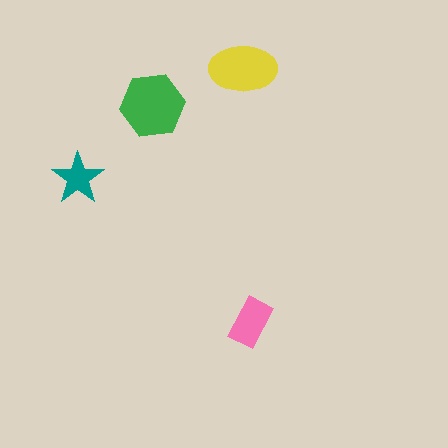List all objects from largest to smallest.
The green hexagon, the yellow ellipse, the pink rectangle, the teal star.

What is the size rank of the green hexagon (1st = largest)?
1st.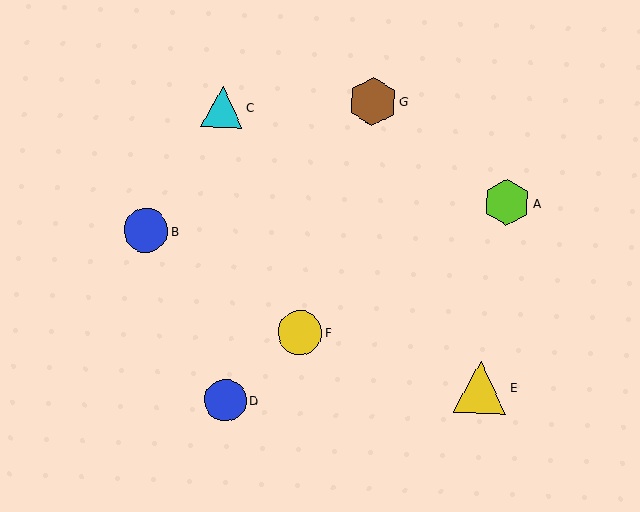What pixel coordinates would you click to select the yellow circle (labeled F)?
Click at (300, 332) to select the yellow circle F.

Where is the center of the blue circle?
The center of the blue circle is at (225, 400).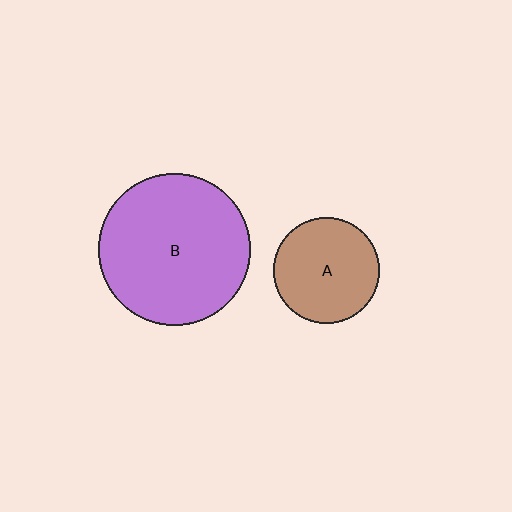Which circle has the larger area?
Circle B (purple).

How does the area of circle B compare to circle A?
Approximately 2.0 times.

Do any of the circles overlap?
No, none of the circles overlap.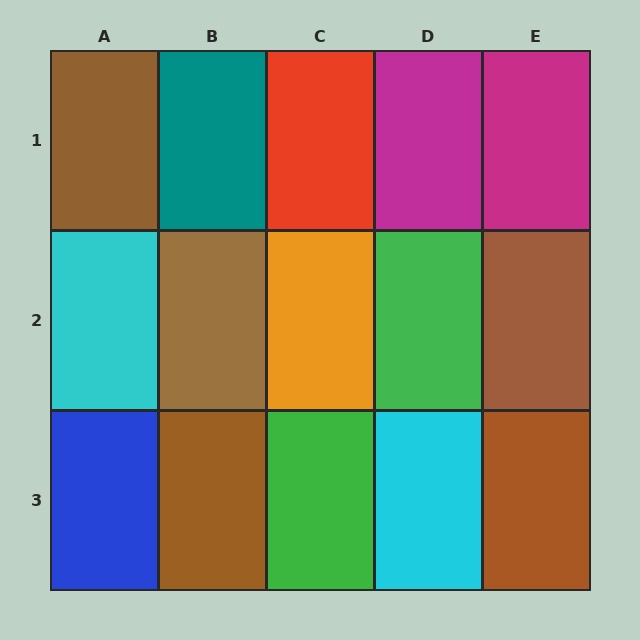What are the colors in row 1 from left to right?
Brown, teal, red, magenta, magenta.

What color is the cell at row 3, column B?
Brown.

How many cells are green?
2 cells are green.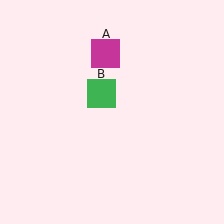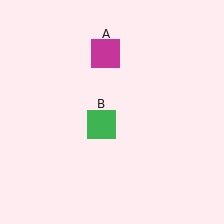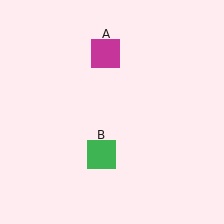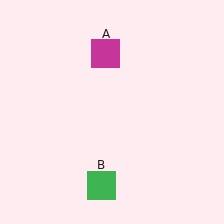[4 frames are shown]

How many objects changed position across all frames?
1 object changed position: green square (object B).